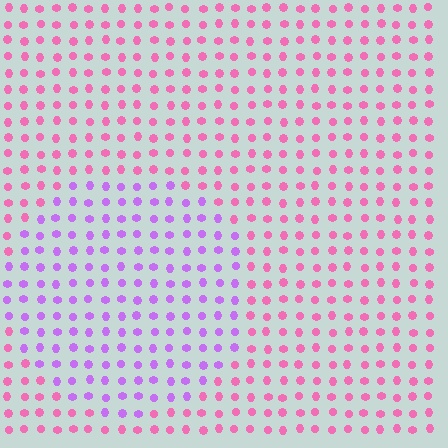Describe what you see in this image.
The image is filled with small pink elements in a uniform arrangement. A circle-shaped region is visible where the elements are tinted to a slightly different hue, forming a subtle color boundary.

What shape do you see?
I see a circle.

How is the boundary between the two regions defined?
The boundary is defined purely by a slight shift in hue (about 46 degrees). Spacing, size, and orientation are identical on both sides.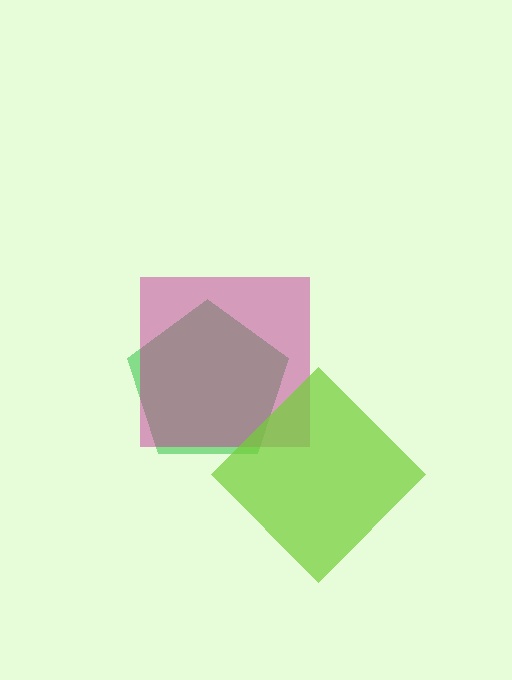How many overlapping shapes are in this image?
There are 3 overlapping shapes in the image.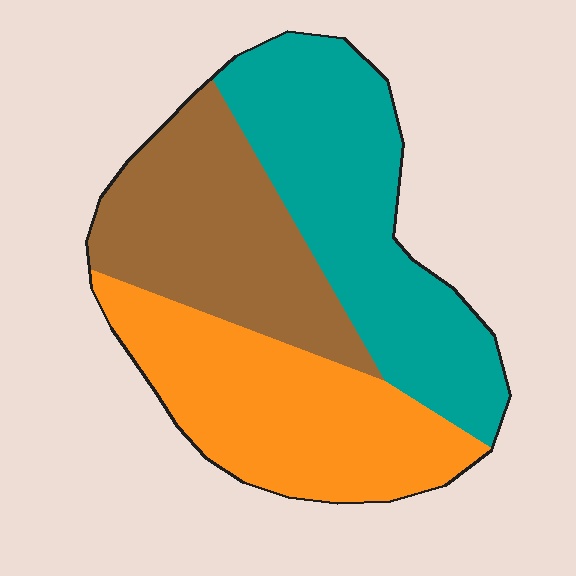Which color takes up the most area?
Teal, at roughly 35%.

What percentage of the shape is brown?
Brown covers 30% of the shape.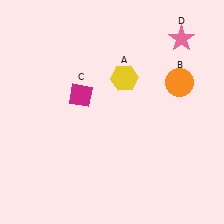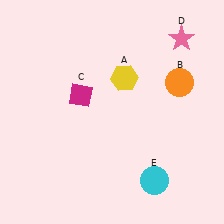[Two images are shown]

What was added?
A cyan circle (E) was added in Image 2.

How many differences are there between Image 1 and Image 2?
There is 1 difference between the two images.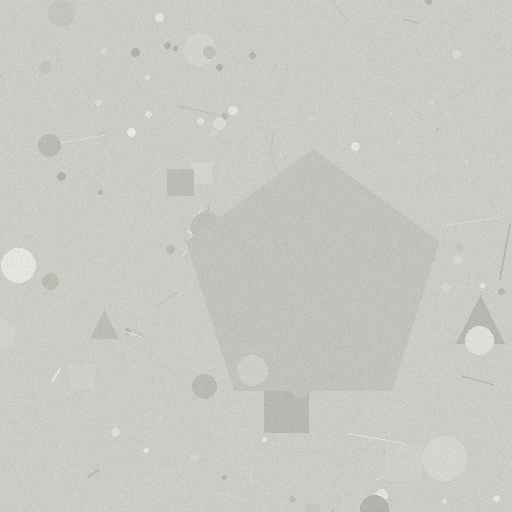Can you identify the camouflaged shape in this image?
The camouflaged shape is a pentagon.